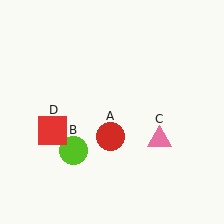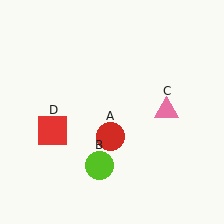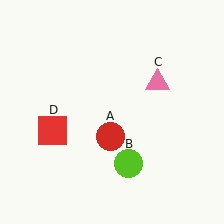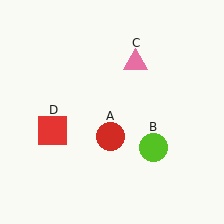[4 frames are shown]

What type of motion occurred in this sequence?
The lime circle (object B), pink triangle (object C) rotated counterclockwise around the center of the scene.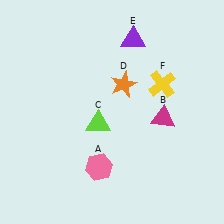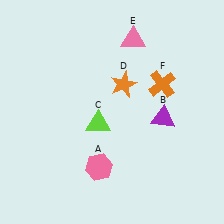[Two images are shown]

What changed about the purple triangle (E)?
In Image 1, E is purple. In Image 2, it changed to pink.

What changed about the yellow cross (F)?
In Image 1, F is yellow. In Image 2, it changed to orange.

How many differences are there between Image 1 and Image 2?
There are 3 differences between the two images.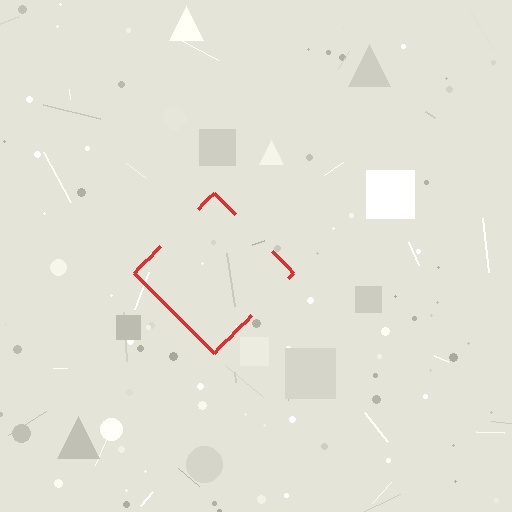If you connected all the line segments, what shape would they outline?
They would outline a diamond.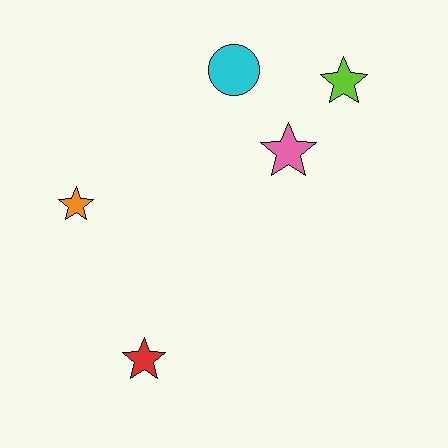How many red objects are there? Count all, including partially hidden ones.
There is 1 red object.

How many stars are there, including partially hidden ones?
There are 4 stars.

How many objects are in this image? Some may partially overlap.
There are 5 objects.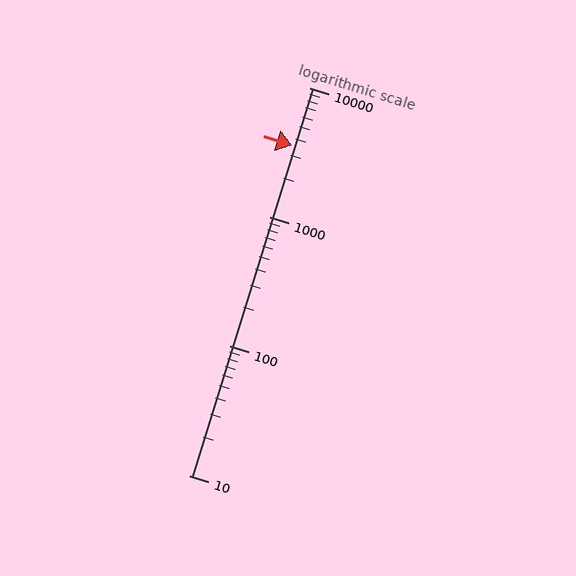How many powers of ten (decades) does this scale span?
The scale spans 3 decades, from 10 to 10000.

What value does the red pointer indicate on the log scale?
The pointer indicates approximately 3600.